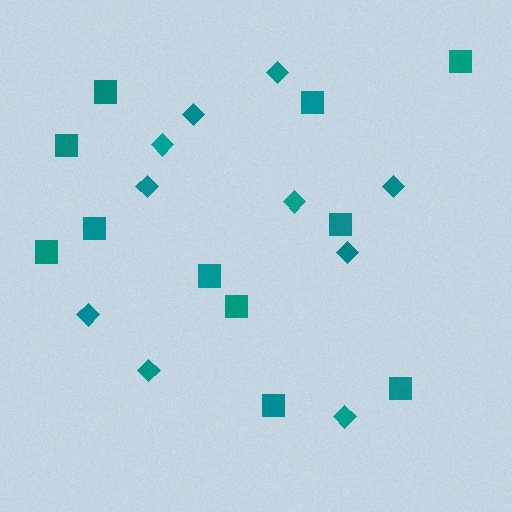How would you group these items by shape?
There are 2 groups: one group of squares (11) and one group of diamonds (10).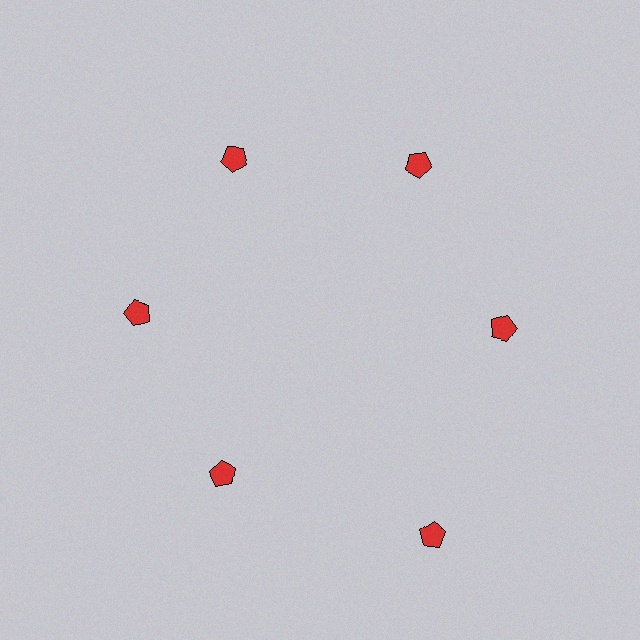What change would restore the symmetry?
The symmetry would be restored by moving it inward, back onto the ring so that all 6 pentagons sit at equal angles and equal distance from the center.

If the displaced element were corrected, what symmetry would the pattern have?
It would have 6-fold rotational symmetry — the pattern would map onto itself every 60 degrees.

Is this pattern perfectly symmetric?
No. The 6 red pentagons are arranged in a ring, but one element near the 5 o'clock position is pushed outward from the center, breaking the 6-fold rotational symmetry.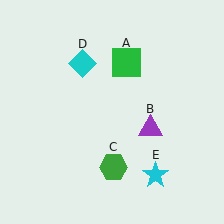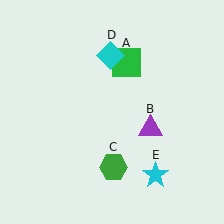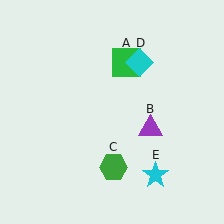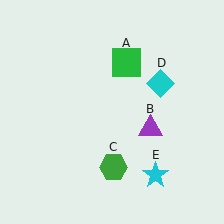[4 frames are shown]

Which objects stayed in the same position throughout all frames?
Green square (object A) and purple triangle (object B) and green hexagon (object C) and cyan star (object E) remained stationary.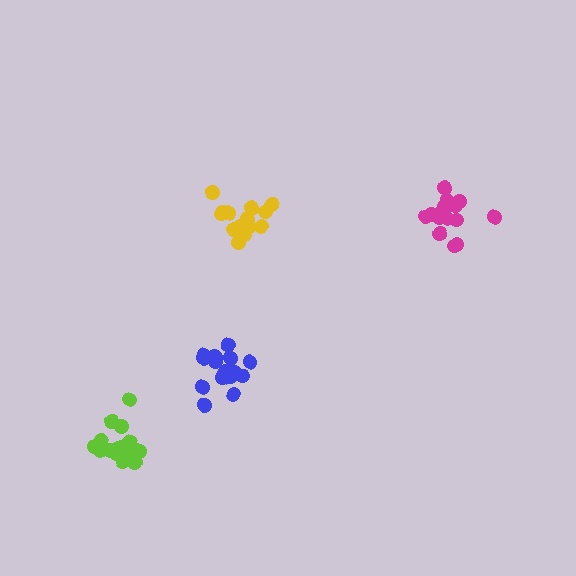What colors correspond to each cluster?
The clusters are colored: lime, yellow, magenta, blue.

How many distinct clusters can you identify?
There are 4 distinct clusters.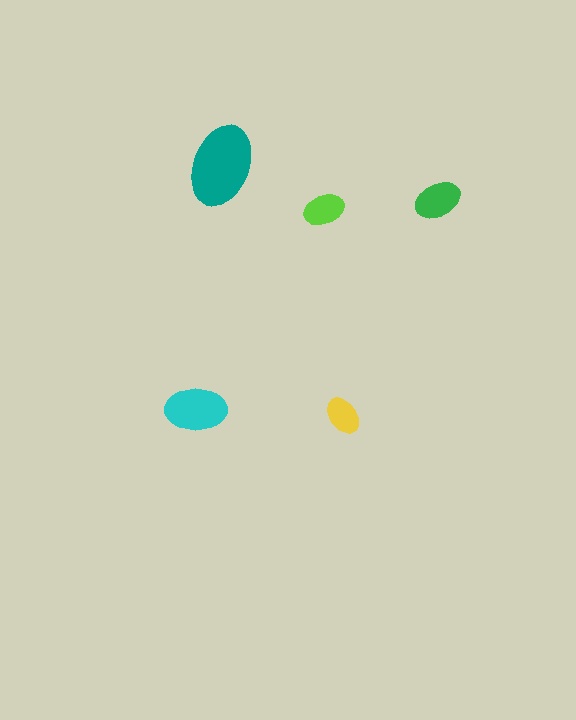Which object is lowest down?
The yellow ellipse is bottommost.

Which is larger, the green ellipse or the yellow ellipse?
The green one.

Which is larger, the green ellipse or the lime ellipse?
The green one.